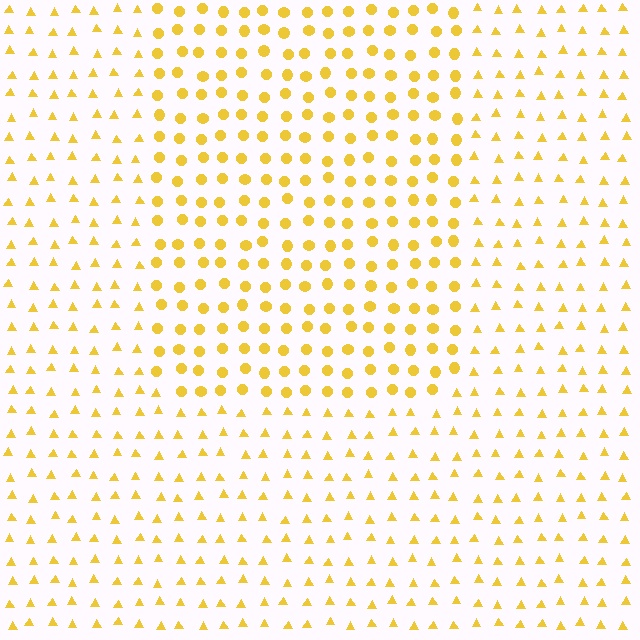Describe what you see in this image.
The image is filled with small yellow elements arranged in a uniform grid. A rectangle-shaped region contains circles, while the surrounding area contains triangles. The boundary is defined purely by the change in element shape.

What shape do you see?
I see a rectangle.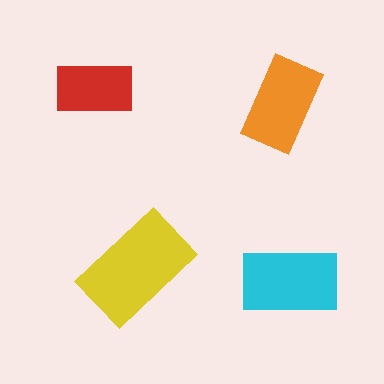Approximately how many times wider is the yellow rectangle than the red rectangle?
About 1.5 times wider.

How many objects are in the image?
There are 4 objects in the image.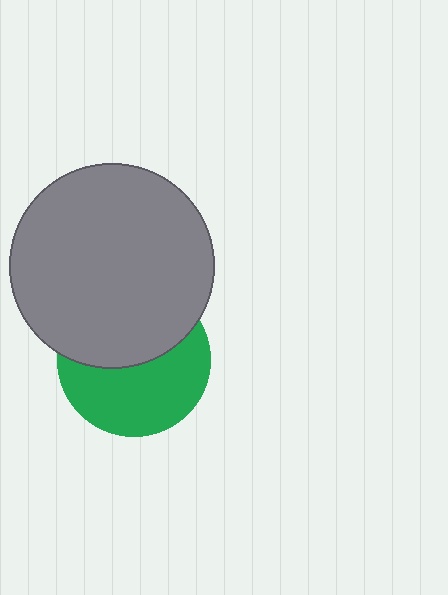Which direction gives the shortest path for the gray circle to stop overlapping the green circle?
Moving up gives the shortest separation.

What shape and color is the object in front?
The object in front is a gray circle.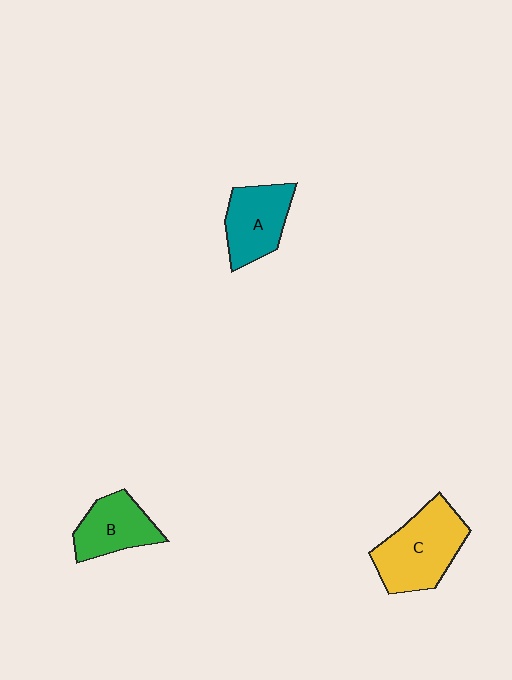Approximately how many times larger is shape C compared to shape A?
Approximately 1.3 times.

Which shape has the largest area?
Shape C (yellow).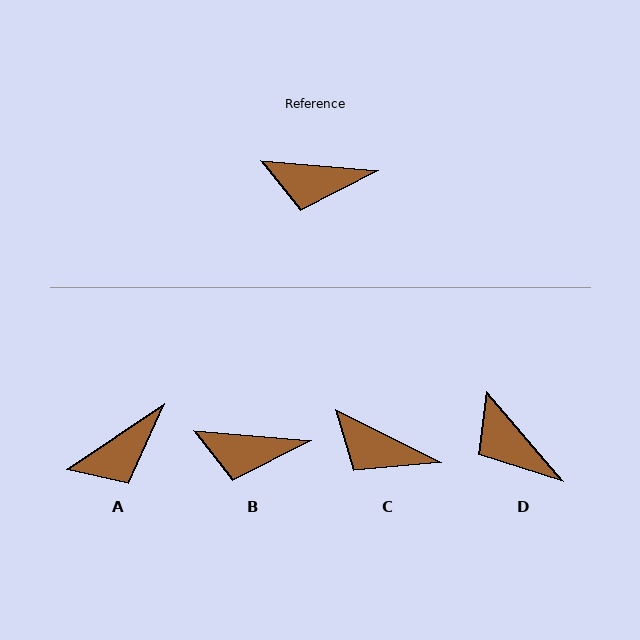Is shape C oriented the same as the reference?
No, it is off by about 21 degrees.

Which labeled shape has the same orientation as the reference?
B.